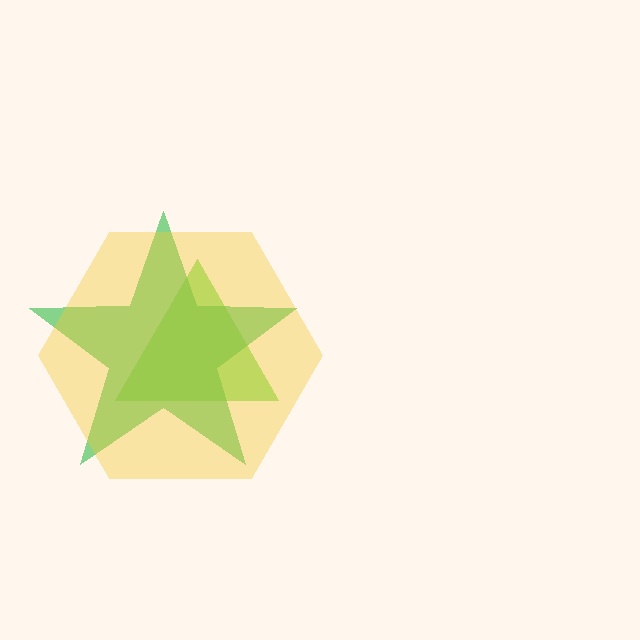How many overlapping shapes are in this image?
There are 3 overlapping shapes in the image.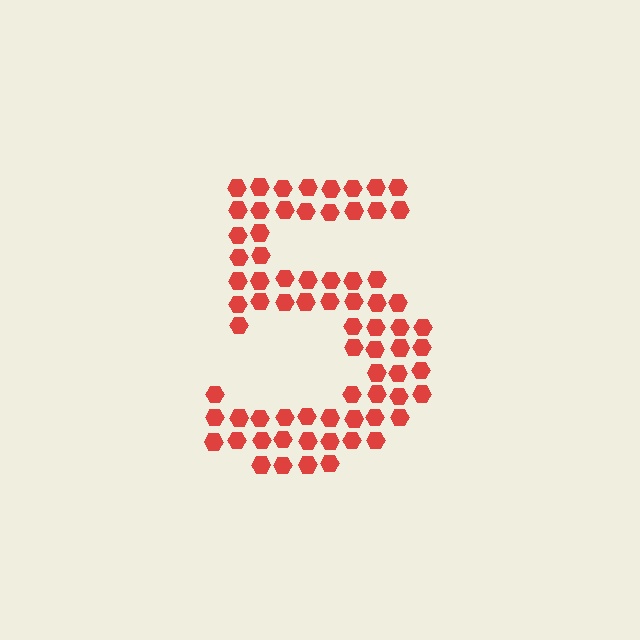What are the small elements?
The small elements are hexagons.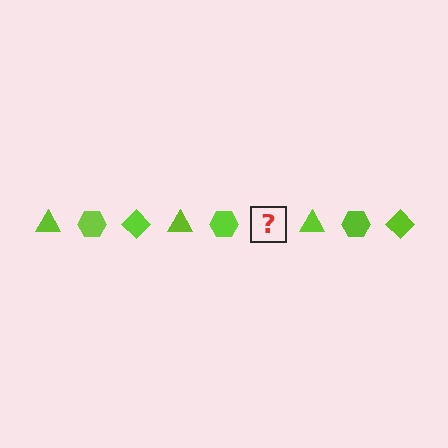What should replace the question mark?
The question mark should be replaced with a lime diamond.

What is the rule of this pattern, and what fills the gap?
The rule is that the pattern cycles through triangle, hexagon, diamond shapes in lime. The gap should be filled with a lime diamond.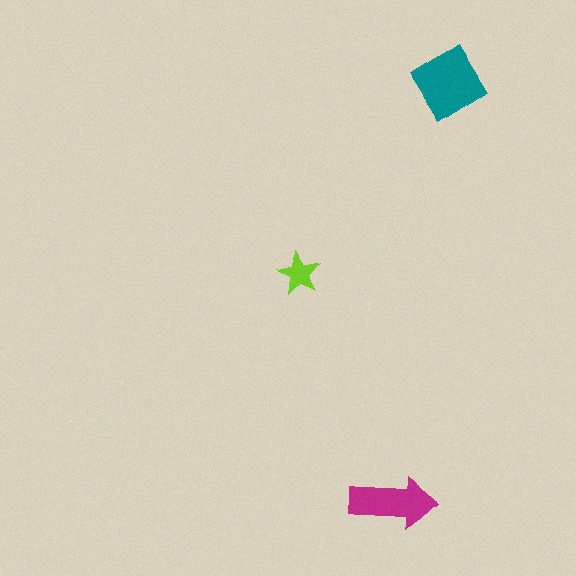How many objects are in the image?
There are 3 objects in the image.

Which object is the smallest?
The lime star.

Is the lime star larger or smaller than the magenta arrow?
Smaller.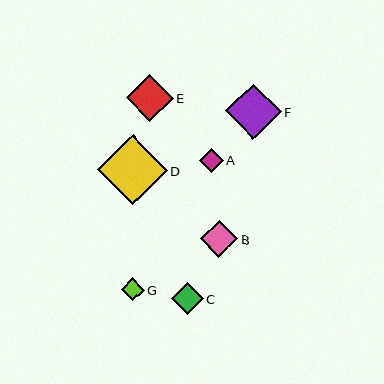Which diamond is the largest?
Diamond D is the largest with a size of approximately 69 pixels.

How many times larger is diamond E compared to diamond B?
Diamond E is approximately 1.3 times the size of diamond B.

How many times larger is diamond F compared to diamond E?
Diamond F is approximately 1.2 times the size of diamond E.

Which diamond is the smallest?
Diamond G is the smallest with a size of approximately 23 pixels.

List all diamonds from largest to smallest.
From largest to smallest: D, F, E, B, C, A, G.